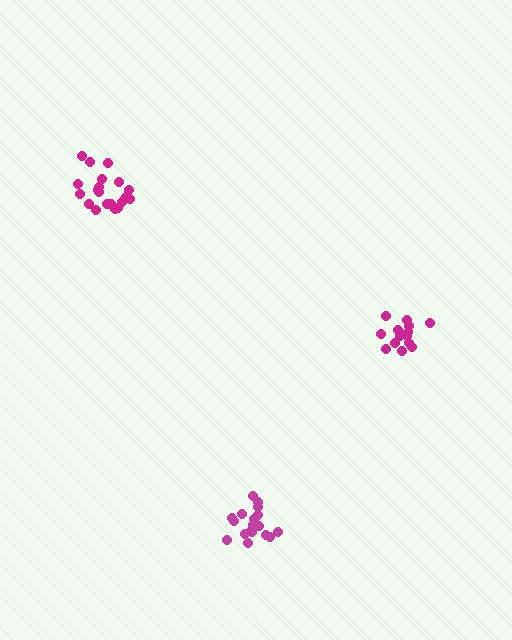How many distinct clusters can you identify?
There are 3 distinct clusters.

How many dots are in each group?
Group 1: 20 dots, Group 2: 14 dots, Group 3: 20 dots (54 total).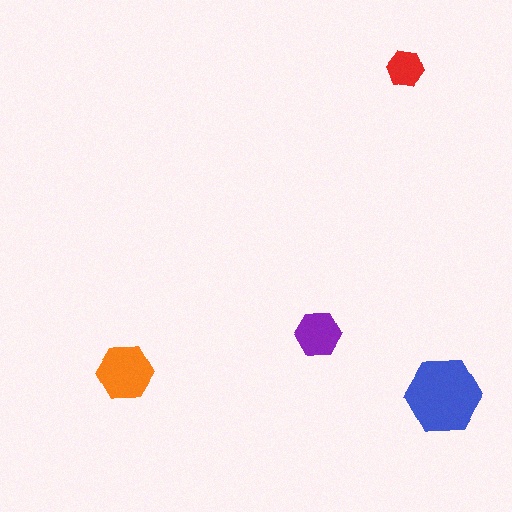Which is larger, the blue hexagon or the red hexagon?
The blue one.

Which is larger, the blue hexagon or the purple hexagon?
The blue one.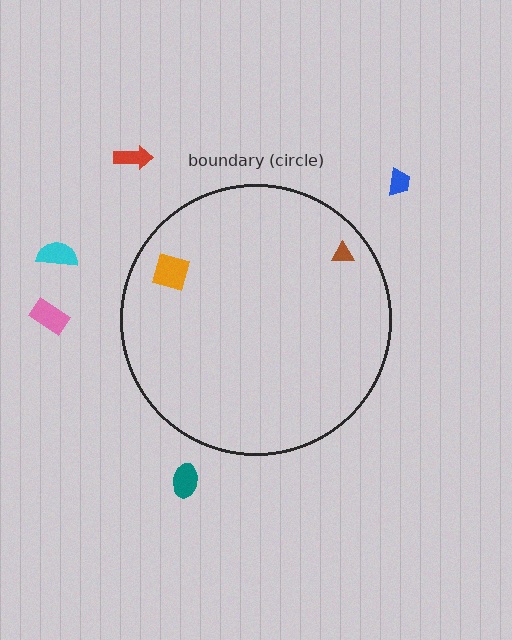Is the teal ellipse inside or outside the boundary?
Outside.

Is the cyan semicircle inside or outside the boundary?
Outside.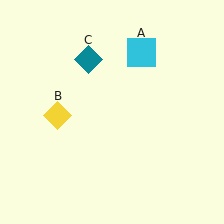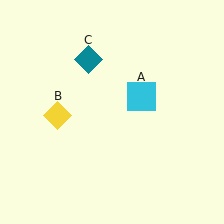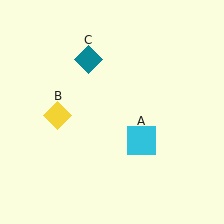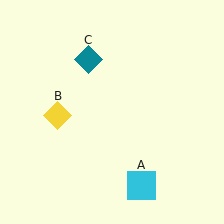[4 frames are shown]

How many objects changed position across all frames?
1 object changed position: cyan square (object A).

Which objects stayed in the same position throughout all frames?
Yellow diamond (object B) and teal diamond (object C) remained stationary.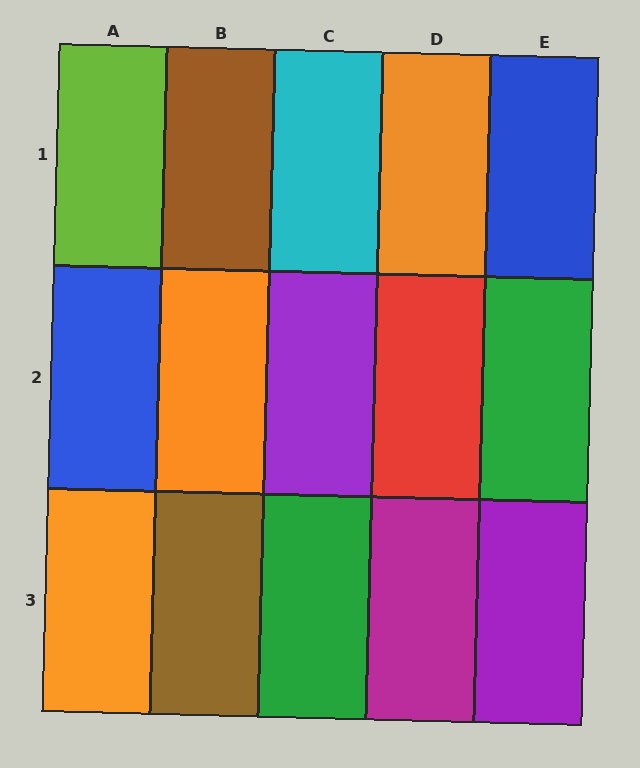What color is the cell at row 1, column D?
Orange.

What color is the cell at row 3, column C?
Green.